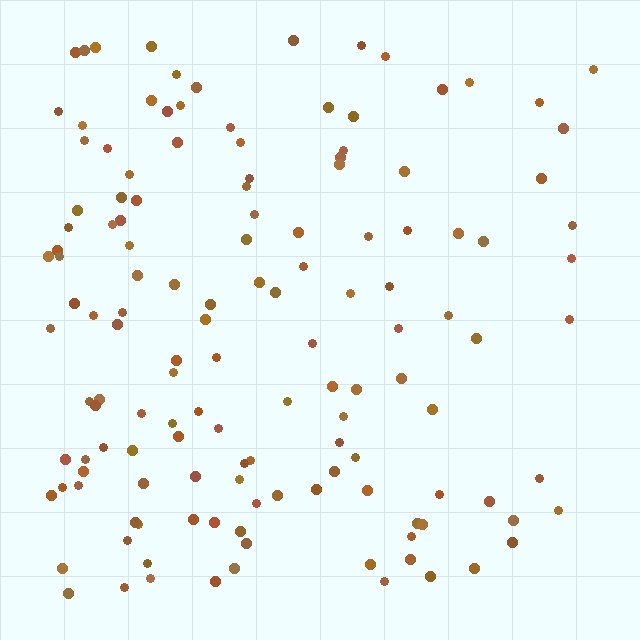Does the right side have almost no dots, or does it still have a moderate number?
Still a moderate number, just noticeably fewer than the left.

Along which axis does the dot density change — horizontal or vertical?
Horizontal.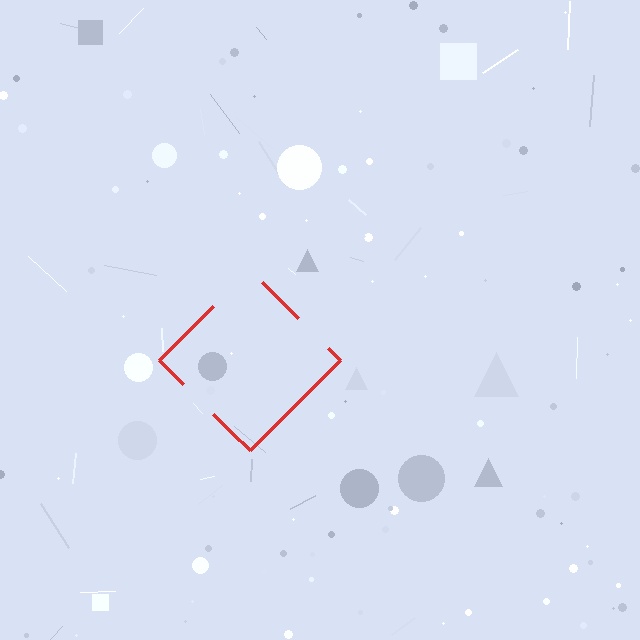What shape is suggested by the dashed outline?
The dashed outline suggests a diamond.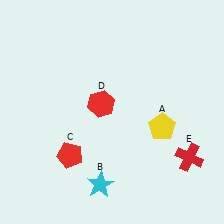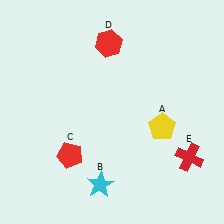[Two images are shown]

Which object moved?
The red hexagon (D) moved up.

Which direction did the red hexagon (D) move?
The red hexagon (D) moved up.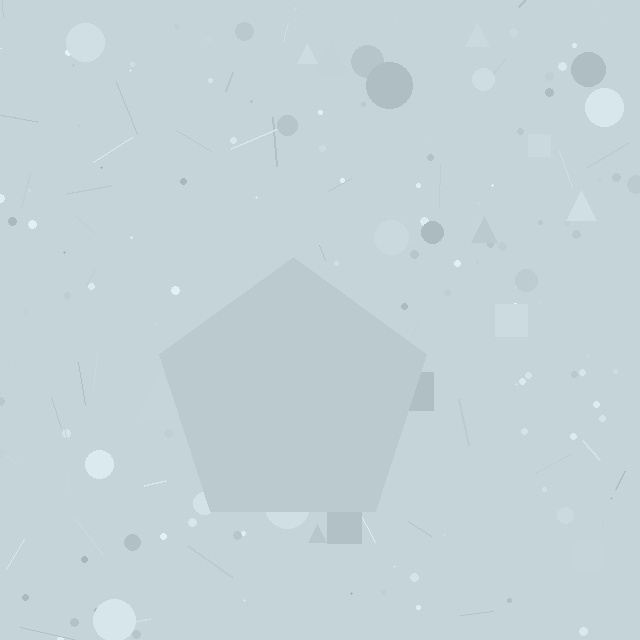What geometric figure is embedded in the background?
A pentagon is embedded in the background.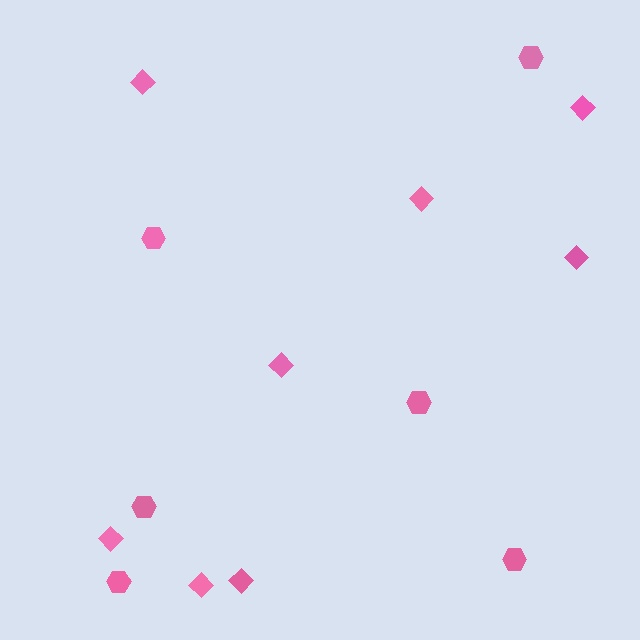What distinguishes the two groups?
There are 2 groups: one group of diamonds (8) and one group of hexagons (6).